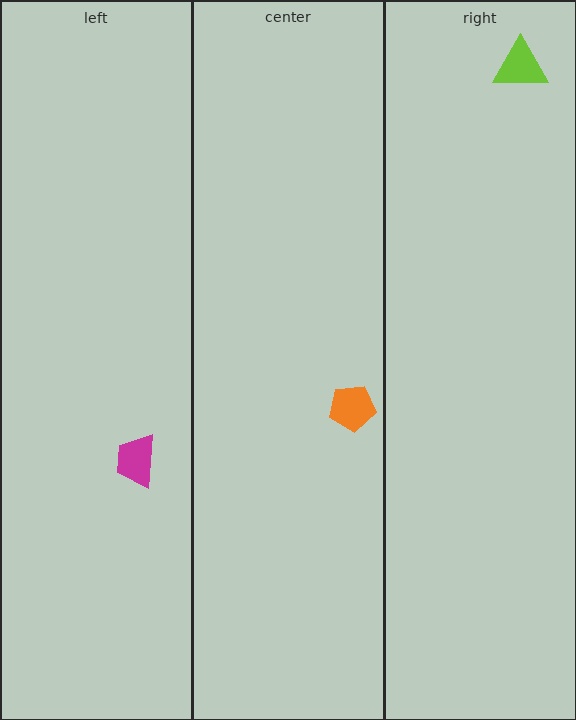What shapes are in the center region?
The orange pentagon.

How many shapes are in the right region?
1.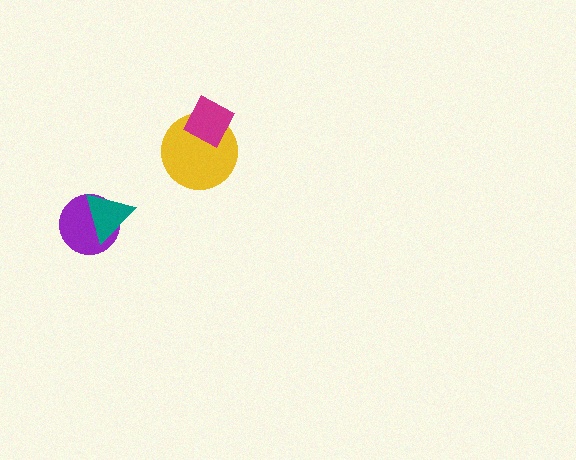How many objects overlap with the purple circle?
1 object overlaps with the purple circle.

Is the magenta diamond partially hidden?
No, no other shape covers it.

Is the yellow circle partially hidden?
Yes, it is partially covered by another shape.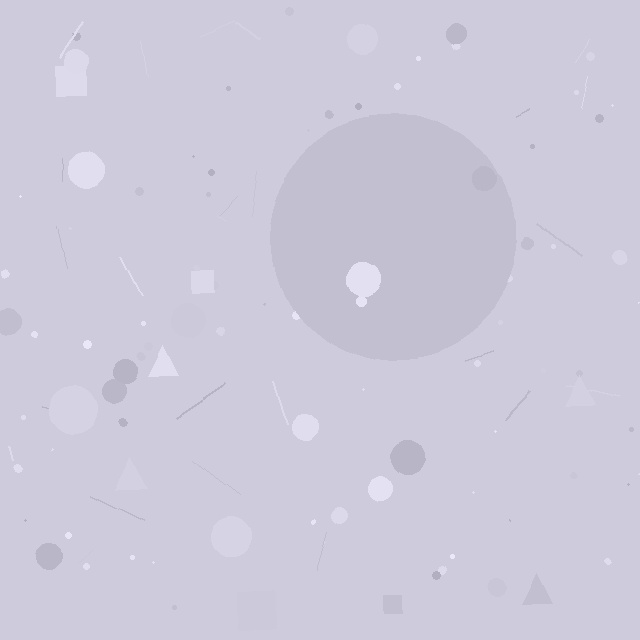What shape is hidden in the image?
A circle is hidden in the image.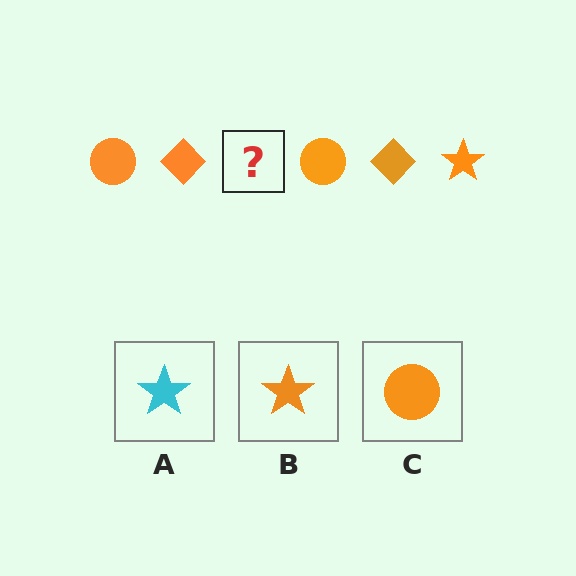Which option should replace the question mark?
Option B.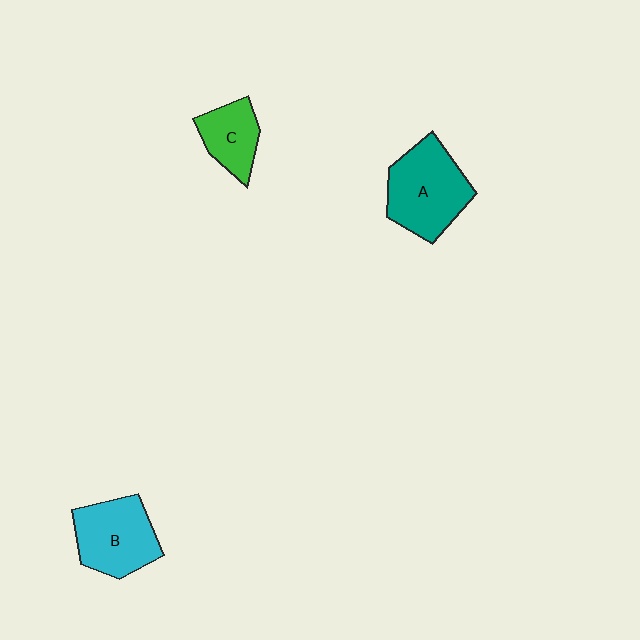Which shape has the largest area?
Shape A (teal).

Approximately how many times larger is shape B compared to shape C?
Approximately 1.5 times.